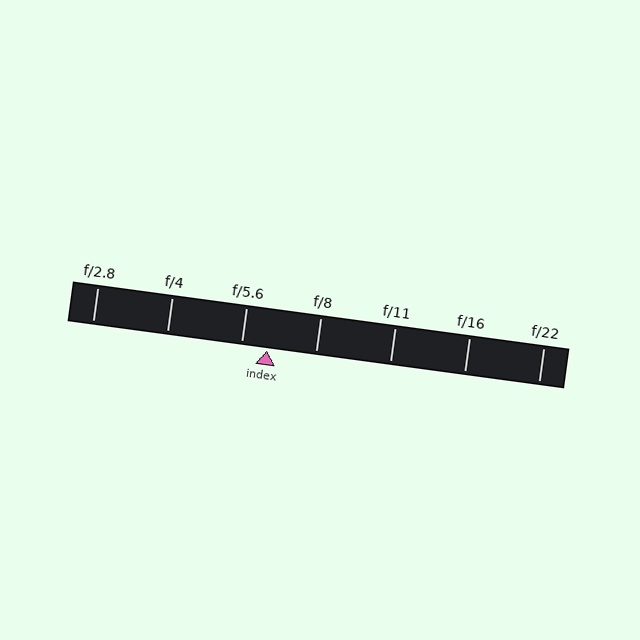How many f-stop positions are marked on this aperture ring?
There are 7 f-stop positions marked.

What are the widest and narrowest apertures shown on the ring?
The widest aperture shown is f/2.8 and the narrowest is f/22.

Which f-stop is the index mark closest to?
The index mark is closest to f/5.6.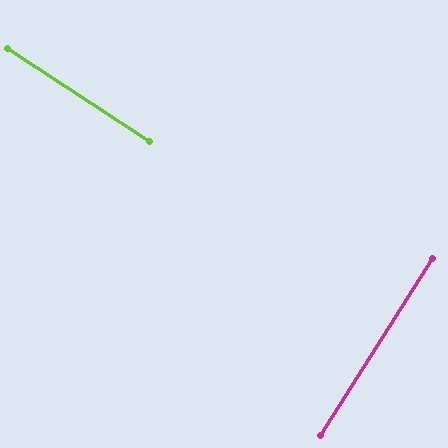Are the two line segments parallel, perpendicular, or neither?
Perpendicular — they meet at approximately 89°.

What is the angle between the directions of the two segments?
Approximately 89 degrees.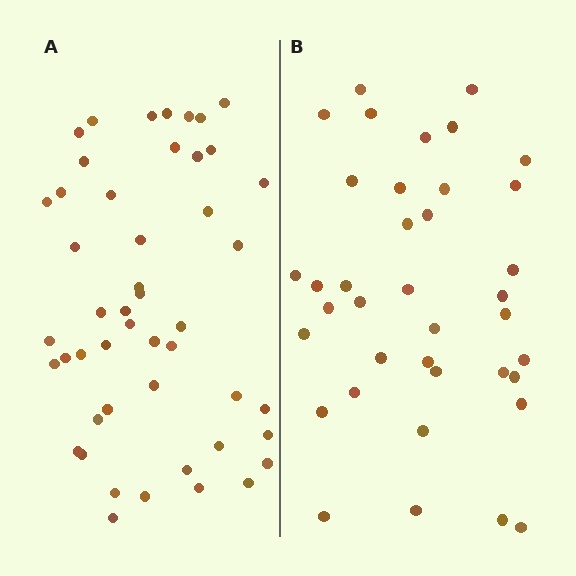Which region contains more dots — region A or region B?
Region A (the left region) has more dots.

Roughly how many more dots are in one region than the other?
Region A has roughly 10 or so more dots than region B.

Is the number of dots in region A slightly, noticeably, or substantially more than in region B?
Region A has noticeably more, but not dramatically so. The ratio is roughly 1.3 to 1.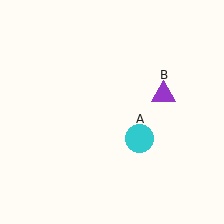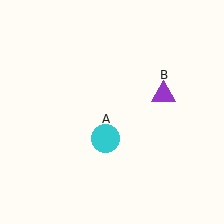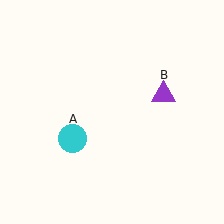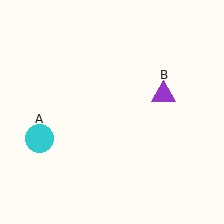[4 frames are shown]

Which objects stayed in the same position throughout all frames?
Purple triangle (object B) remained stationary.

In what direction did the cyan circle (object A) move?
The cyan circle (object A) moved left.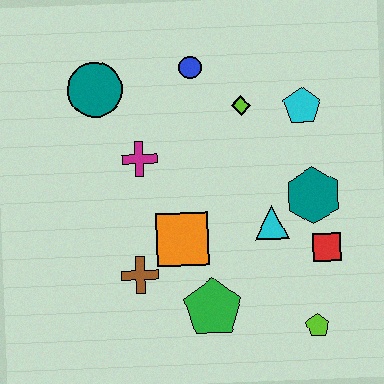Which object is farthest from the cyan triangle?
The teal circle is farthest from the cyan triangle.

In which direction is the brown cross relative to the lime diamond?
The brown cross is below the lime diamond.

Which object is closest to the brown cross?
The orange square is closest to the brown cross.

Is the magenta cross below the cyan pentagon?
Yes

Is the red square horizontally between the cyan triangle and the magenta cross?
No